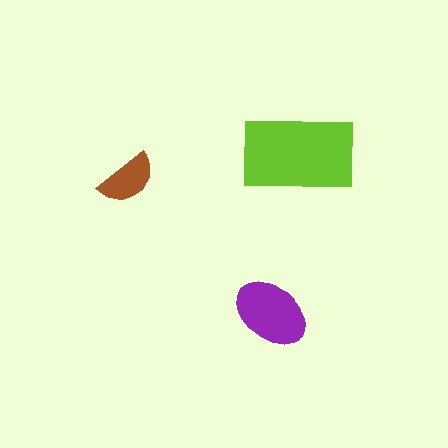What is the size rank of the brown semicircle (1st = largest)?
3rd.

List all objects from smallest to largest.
The brown semicircle, the purple ellipse, the lime rectangle.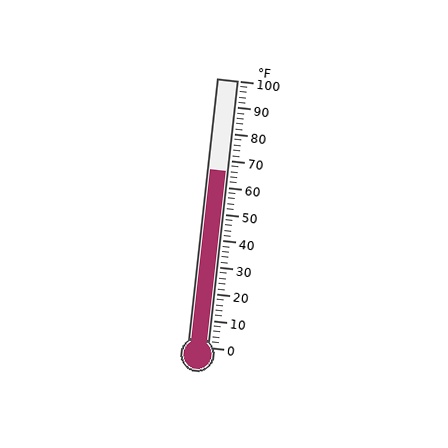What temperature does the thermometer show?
The thermometer shows approximately 66°F.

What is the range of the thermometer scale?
The thermometer scale ranges from 0°F to 100°F.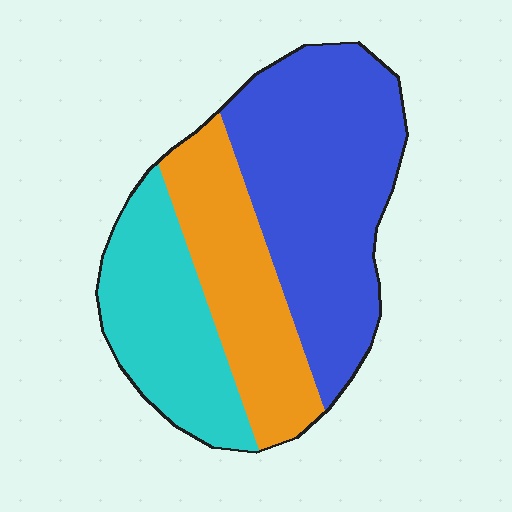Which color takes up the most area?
Blue, at roughly 45%.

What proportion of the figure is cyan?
Cyan takes up about one quarter (1/4) of the figure.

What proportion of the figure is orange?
Orange takes up between a sixth and a third of the figure.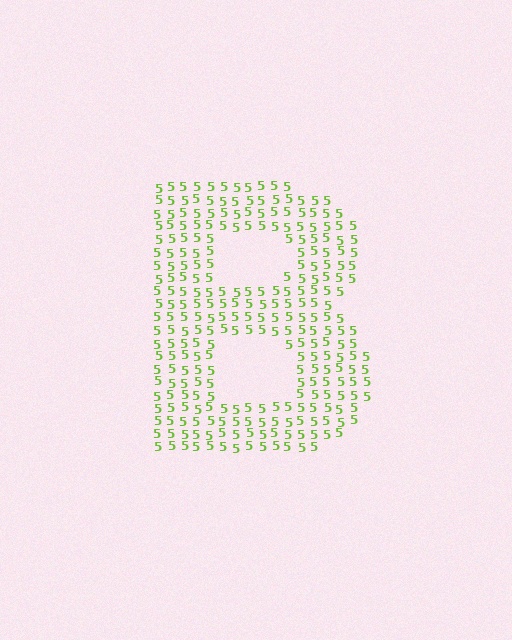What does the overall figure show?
The overall figure shows the letter B.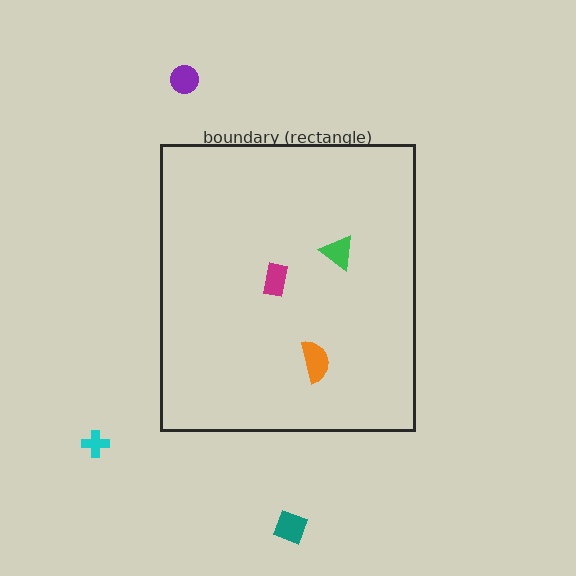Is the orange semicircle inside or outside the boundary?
Inside.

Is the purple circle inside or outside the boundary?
Outside.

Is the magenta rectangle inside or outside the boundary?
Inside.